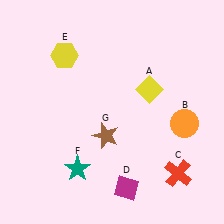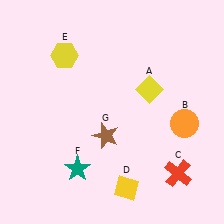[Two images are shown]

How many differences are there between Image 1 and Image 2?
There is 1 difference between the two images.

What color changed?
The diamond (D) changed from magenta in Image 1 to yellow in Image 2.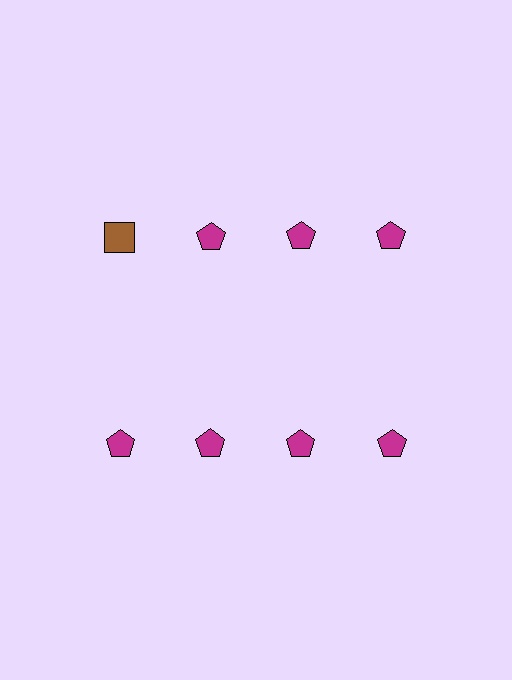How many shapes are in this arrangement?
There are 8 shapes arranged in a grid pattern.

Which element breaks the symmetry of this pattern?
The brown square in the top row, leftmost column breaks the symmetry. All other shapes are magenta pentagons.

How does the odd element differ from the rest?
It differs in both color (brown instead of magenta) and shape (square instead of pentagon).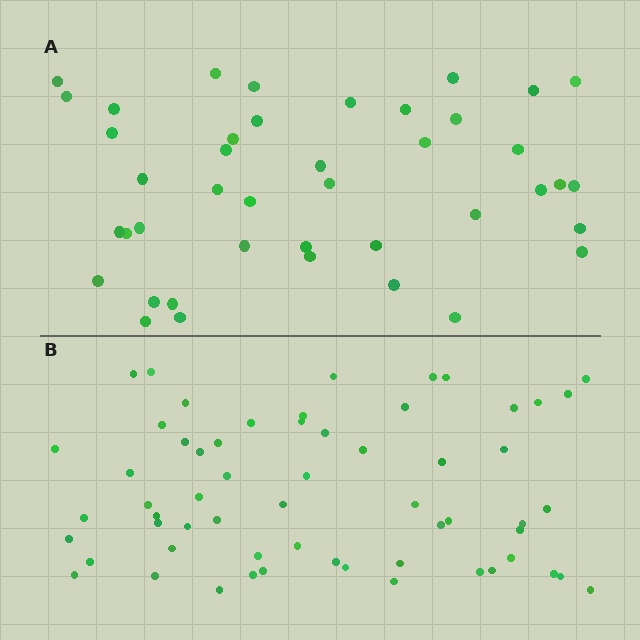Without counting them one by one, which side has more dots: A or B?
Region B (the bottom region) has more dots.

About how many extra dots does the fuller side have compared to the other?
Region B has approximately 20 more dots than region A.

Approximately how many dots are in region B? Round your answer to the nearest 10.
About 60 dots.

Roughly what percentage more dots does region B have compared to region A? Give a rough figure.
About 45% more.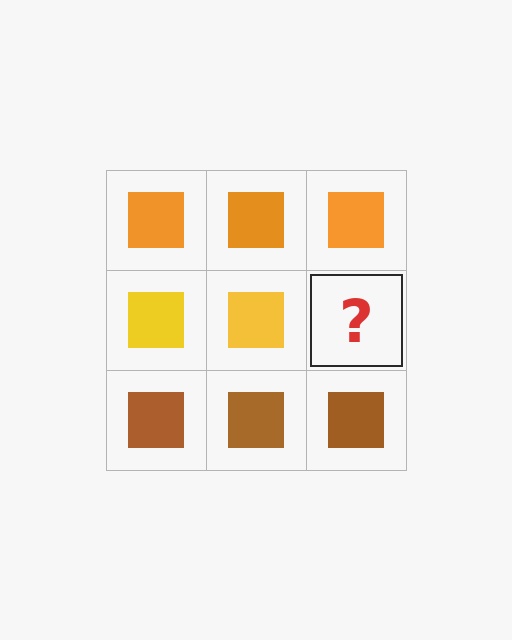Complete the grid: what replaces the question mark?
The question mark should be replaced with a yellow square.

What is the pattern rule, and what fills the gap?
The rule is that each row has a consistent color. The gap should be filled with a yellow square.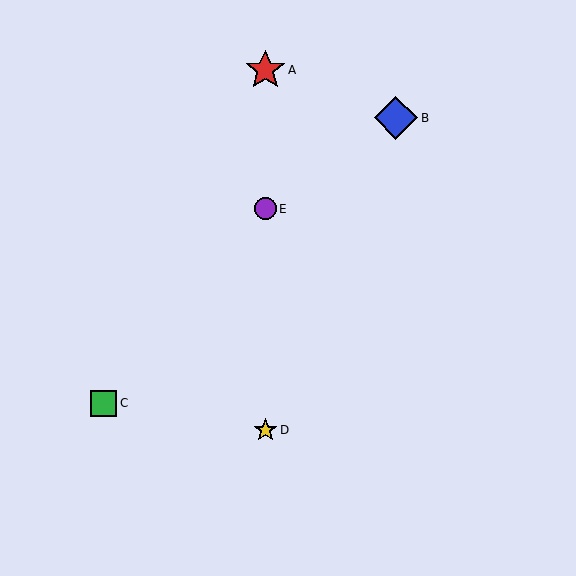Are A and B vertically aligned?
No, A is at x≈265 and B is at x≈396.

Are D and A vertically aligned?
Yes, both are at x≈265.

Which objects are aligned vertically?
Objects A, D, E are aligned vertically.